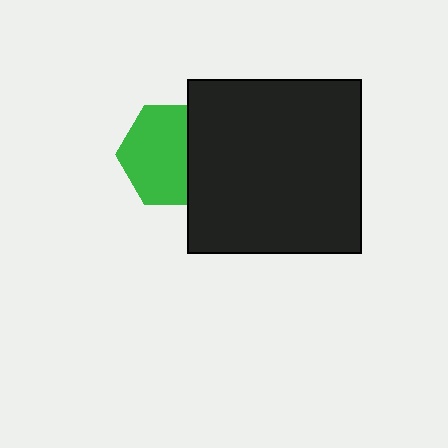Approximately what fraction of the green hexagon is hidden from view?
Roughly 33% of the green hexagon is hidden behind the black square.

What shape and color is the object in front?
The object in front is a black square.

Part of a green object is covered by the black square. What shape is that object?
It is a hexagon.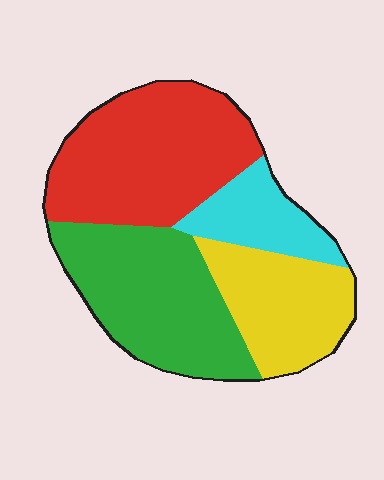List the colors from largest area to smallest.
From largest to smallest: red, green, yellow, cyan.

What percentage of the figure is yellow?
Yellow takes up about one fifth (1/5) of the figure.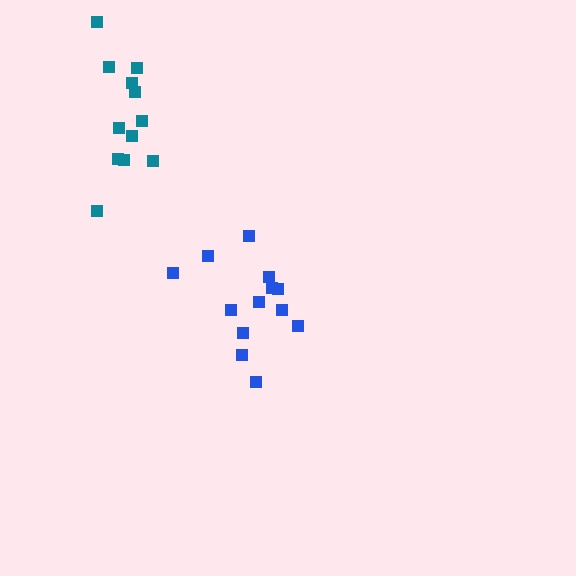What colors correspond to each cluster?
The clusters are colored: blue, teal.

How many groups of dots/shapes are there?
There are 2 groups.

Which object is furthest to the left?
The teal cluster is leftmost.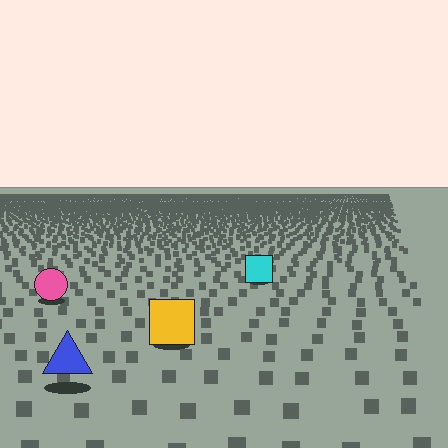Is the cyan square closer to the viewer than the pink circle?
No. The pink circle is closer — you can tell from the texture gradient: the ground texture is coarser near it.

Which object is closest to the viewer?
The blue triangle is closest. The texture marks near it are larger and more spread out.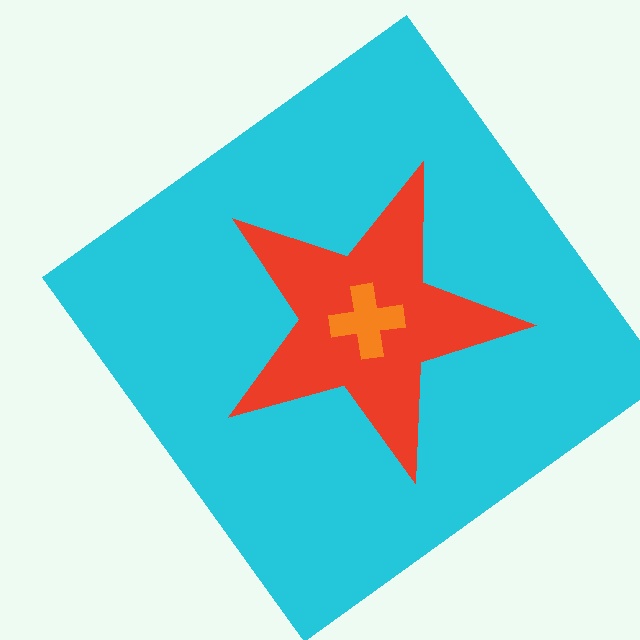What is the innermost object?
The orange cross.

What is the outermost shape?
The cyan diamond.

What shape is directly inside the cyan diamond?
The red star.